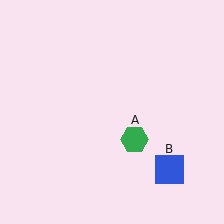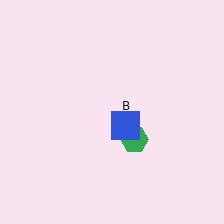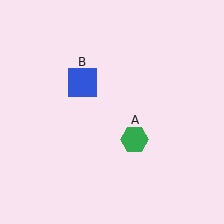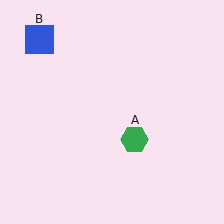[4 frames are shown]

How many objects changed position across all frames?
1 object changed position: blue square (object B).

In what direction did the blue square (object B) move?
The blue square (object B) moved up and to the left.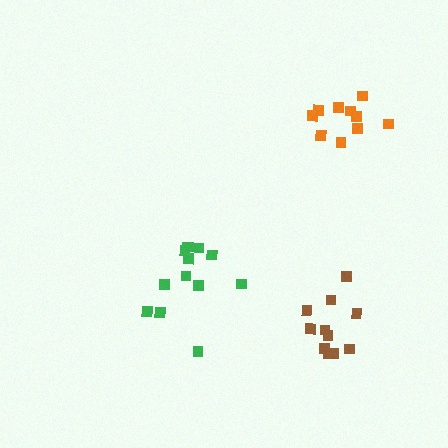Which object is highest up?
The orange cluster is topmost.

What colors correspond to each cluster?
The clusters are colored: brown, green, orange.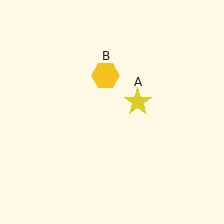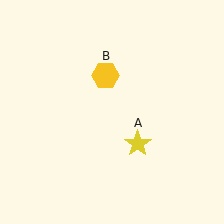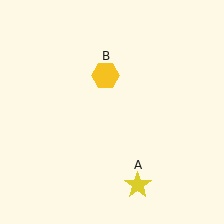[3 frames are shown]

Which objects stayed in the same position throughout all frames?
Yellow hexagon (object B) remained stationary.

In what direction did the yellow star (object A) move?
The yellow star (object A) moved down.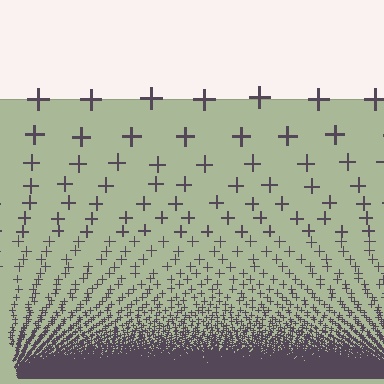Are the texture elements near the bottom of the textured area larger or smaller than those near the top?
Smaller. The gradient is inverted — elements near the bottom are smaller and denser.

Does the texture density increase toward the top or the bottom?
Density increases toward the bottom.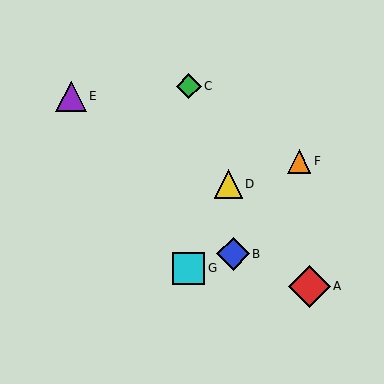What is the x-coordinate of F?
Object F is at x≈299.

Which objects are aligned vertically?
Objects C, G are aligned vertically.